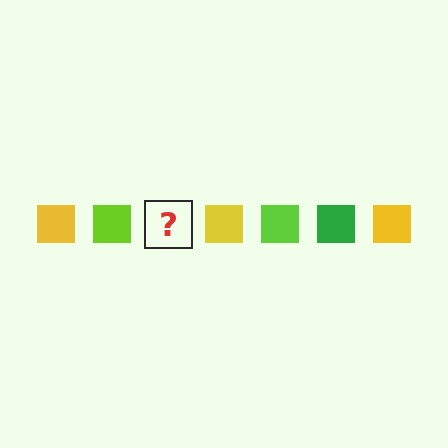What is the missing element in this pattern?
The missing element is a green square.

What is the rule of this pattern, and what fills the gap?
The rule is that the pattern cycles through yellow, lime, green squares. The gap should be filled with a green square.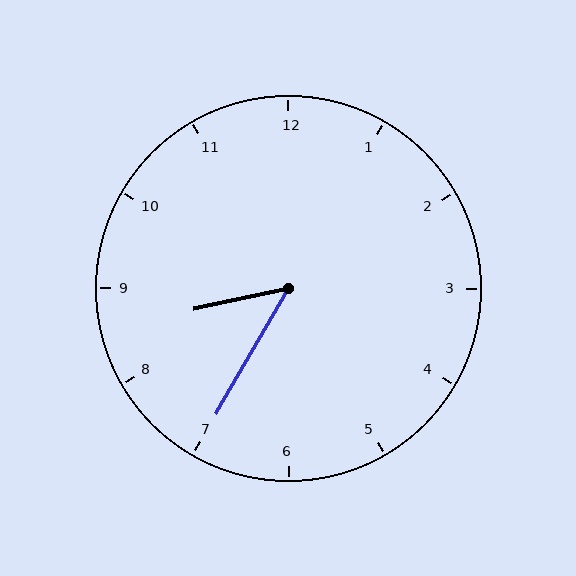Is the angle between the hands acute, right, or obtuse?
It is acute.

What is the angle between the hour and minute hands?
Approximately 48 degrees.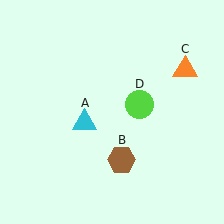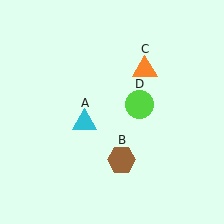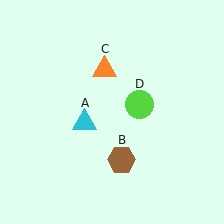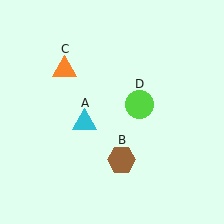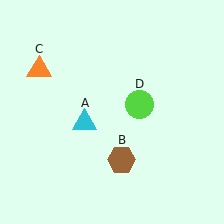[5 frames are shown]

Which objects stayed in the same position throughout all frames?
Cyan triangle (object A) and brown hexagon (object B) and lime circle (object D) remained stationary.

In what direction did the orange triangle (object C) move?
The orange triangle (object C) moved left.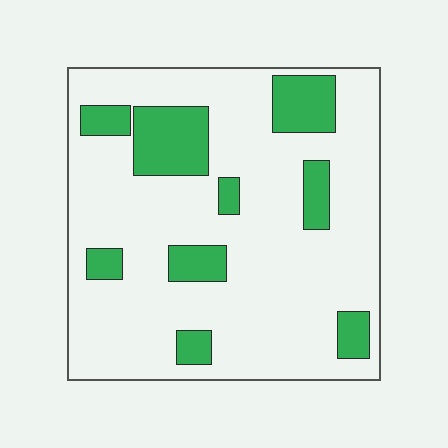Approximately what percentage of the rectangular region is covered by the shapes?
Approximately 20%.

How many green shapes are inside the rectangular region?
9.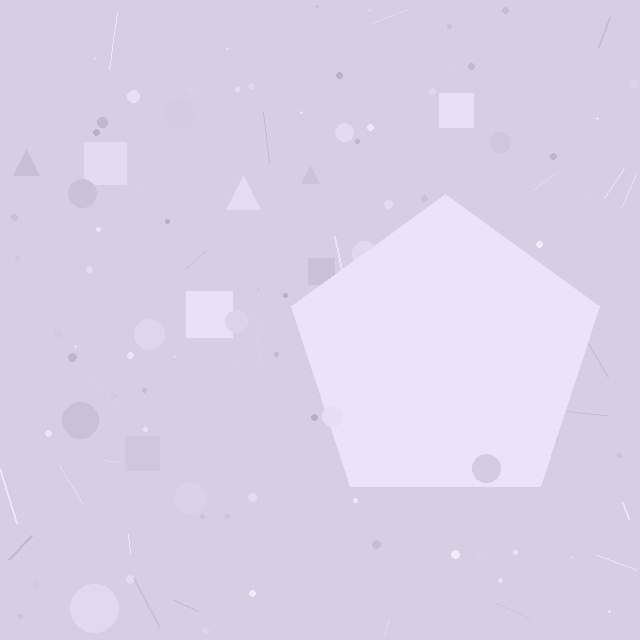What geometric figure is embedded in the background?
A pentagon is embedded in the background.